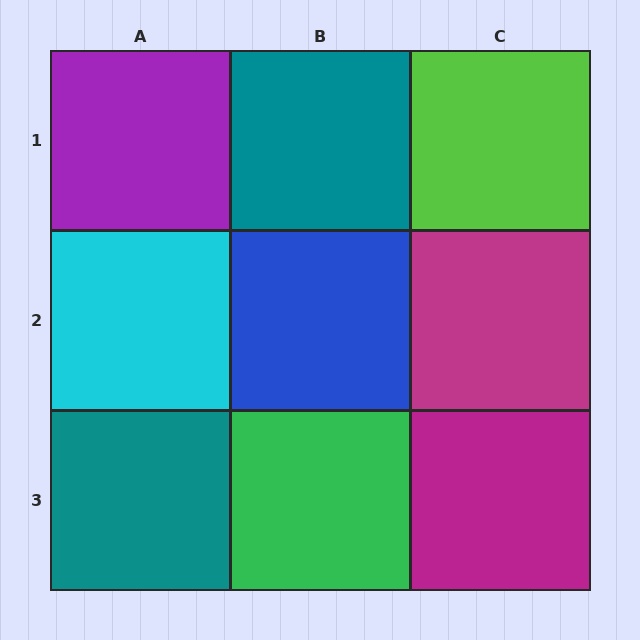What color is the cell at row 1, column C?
Lime.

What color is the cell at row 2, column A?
Cyan.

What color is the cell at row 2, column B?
Blue.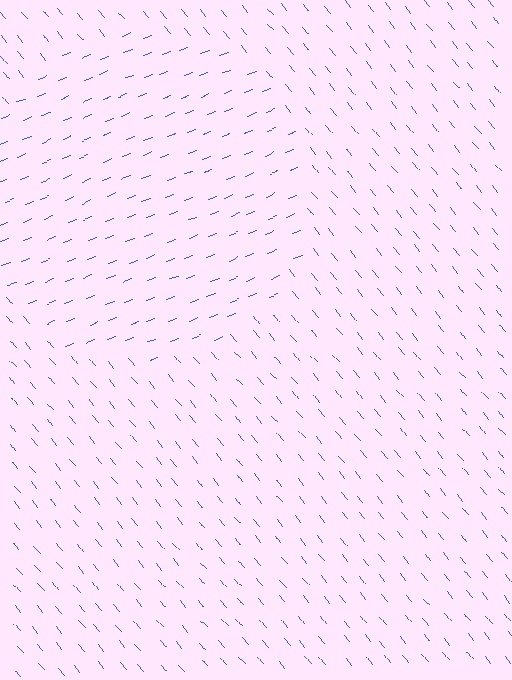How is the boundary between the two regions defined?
The boundary is defined purely by a change in line orientation (approximately 72 degrees difference). All lines are the same color and thickness.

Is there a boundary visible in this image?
Yes, there is a texture boundary formed by a change in line orientation.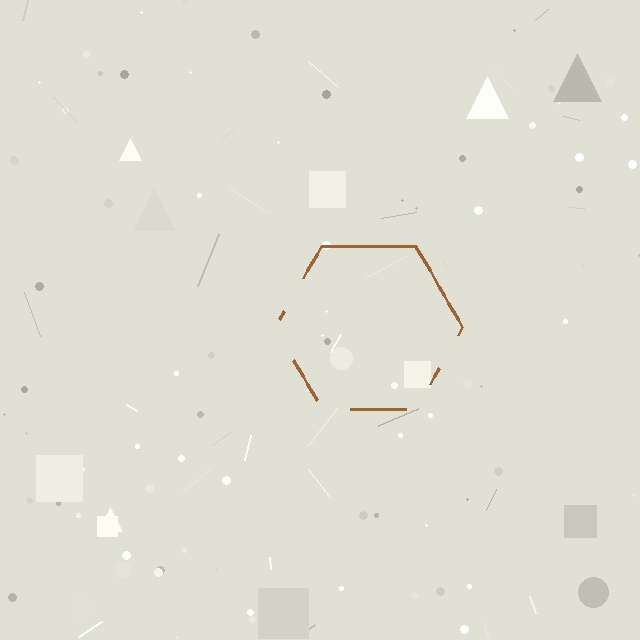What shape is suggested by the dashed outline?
The dashed outline suggests a hexagon.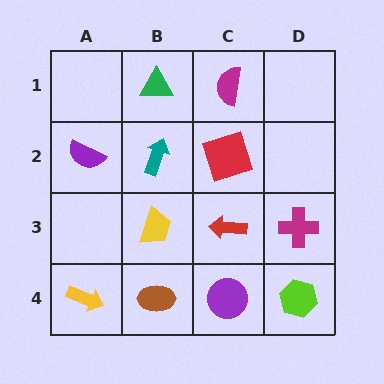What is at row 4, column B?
A brown ellipse.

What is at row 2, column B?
A teal arrow.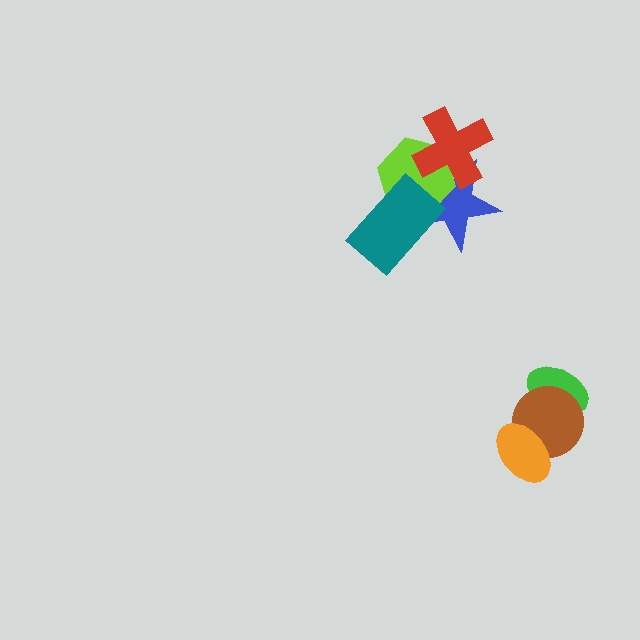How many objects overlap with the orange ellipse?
1 object overlaps with the orange ellipse.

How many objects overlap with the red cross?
2 objects overlap with the red cross.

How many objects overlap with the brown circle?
2 objects overlap with the brown circle.